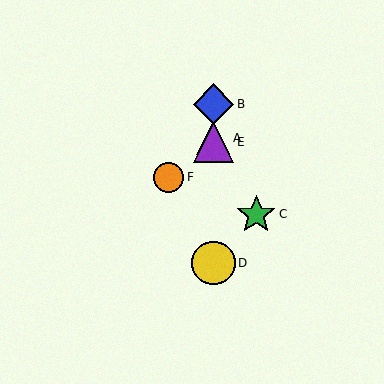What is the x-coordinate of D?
Object D is at x≈213.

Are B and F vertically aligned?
No, B is at x≈213 and F is at x≈169.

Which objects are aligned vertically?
Objects A, B, D, E are aligned vertically.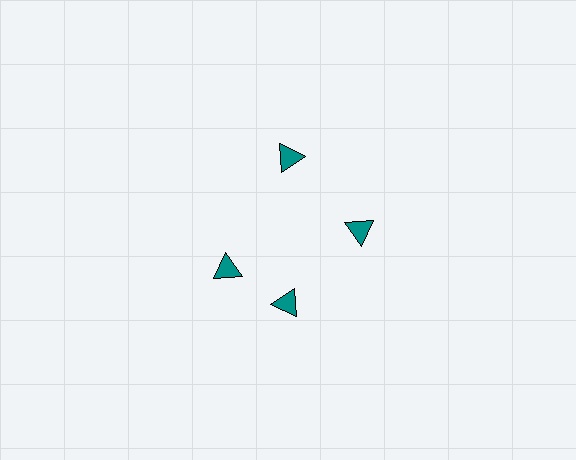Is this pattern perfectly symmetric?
No. The 4 teal triangles are arranged in a ring, but one element near the 9 o'clock position is rotated out of alignment along the ring, breaking the 4-fold rotational symmetry.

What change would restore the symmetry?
The symmetry would be restored by rotating it back into even spacing with its neighbors so that all 4 triangles sit at equal angles and equal distance from the center.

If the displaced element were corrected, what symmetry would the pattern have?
It would have 4-fold rotational symmetry — the pattern would map onto itself every 90 degrees.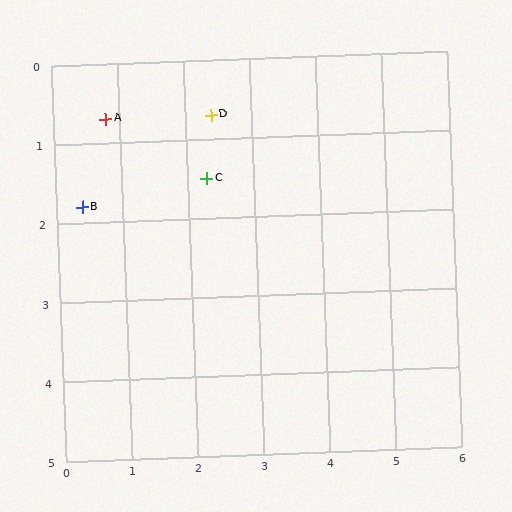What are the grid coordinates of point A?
Point A is at approximately (0.8, 0.7).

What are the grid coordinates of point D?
Point D is at approximately (2.4, 0.7).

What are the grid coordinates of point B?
Point B is at approximately (0.4, 1.8).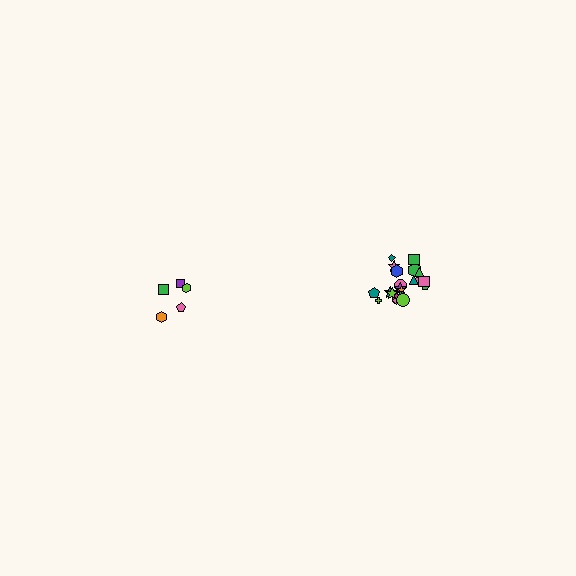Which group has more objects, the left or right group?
The right group.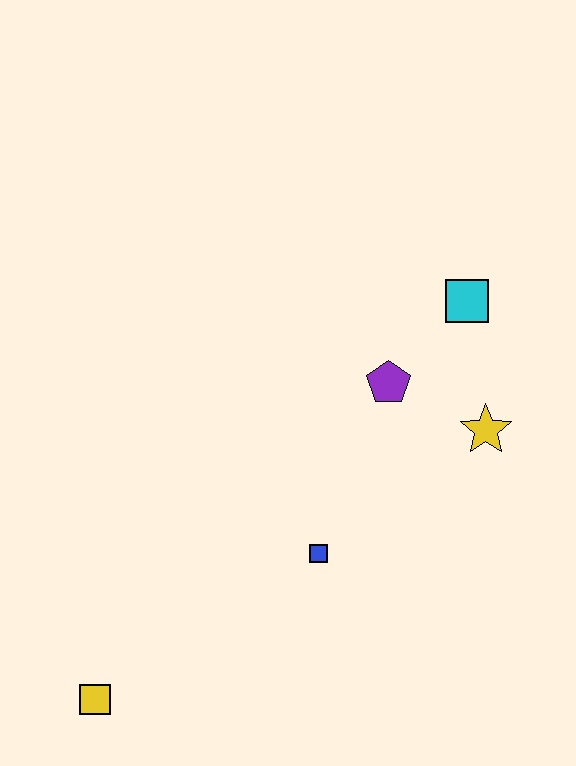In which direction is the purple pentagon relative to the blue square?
The purple pentagon is above the blue square.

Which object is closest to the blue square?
The purple pentagon is closest to the blue square.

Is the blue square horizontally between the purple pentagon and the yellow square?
Yes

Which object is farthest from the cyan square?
The yellow square is farthest from the cyan square.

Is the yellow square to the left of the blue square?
Yes